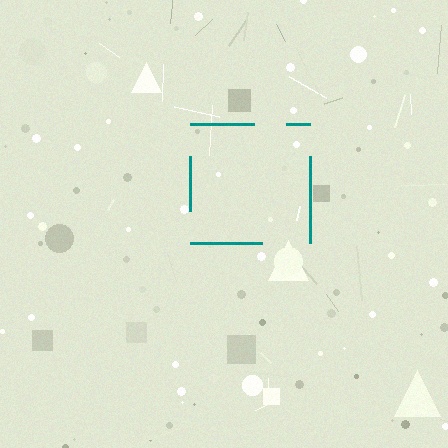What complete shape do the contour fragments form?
The contour fragments form a square.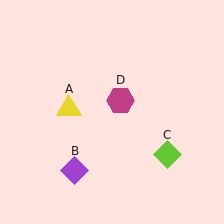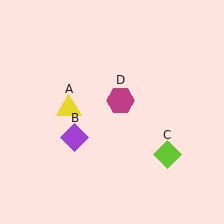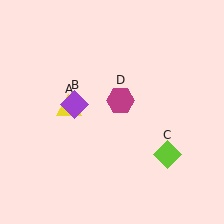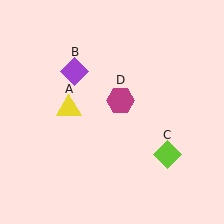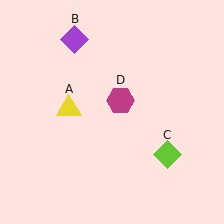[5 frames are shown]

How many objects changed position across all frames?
1 object changed position: purple diamond (object B).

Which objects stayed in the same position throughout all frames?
Yellow triangle (object A) and lime diamond (object C) and magenta hexagon (object D) remained stationary.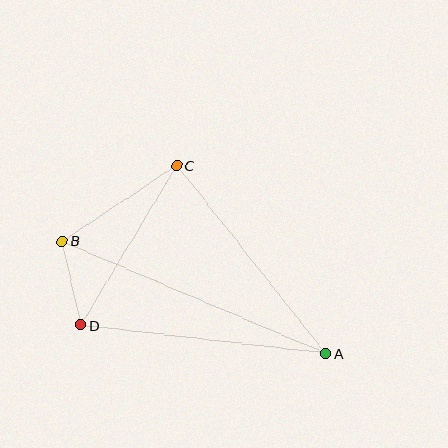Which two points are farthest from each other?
Points A and B are farthest from each other.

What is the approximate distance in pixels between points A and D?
The distance between A and D is approximately 246 pixels.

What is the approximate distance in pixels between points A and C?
The distance between A and C is approximately 239 pixels.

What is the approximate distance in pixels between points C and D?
The distance between C and D is approximately 186 pixels.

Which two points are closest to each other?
Points B and D are closest to each other.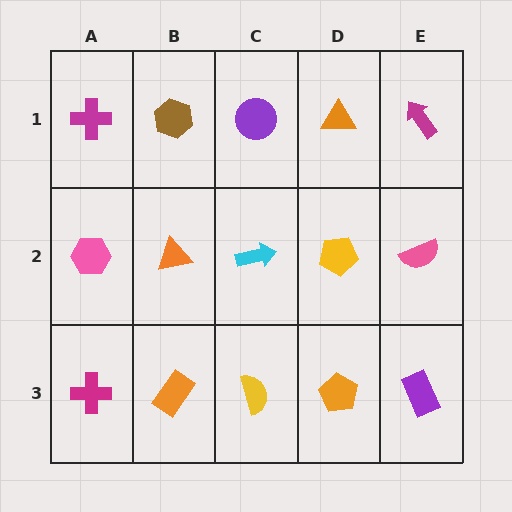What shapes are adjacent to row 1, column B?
An orange triangle (row 2, column B), a magenta cross (row 1, column A), a purple circle (row 1, column C).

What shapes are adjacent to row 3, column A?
A pink hexagon (row 2, column A), an orange rectangle (row 3, column B).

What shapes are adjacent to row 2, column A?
A magenta cross (row 1, column A), a magenta cross (row 3, column A), an orange triangle (row 2, column B).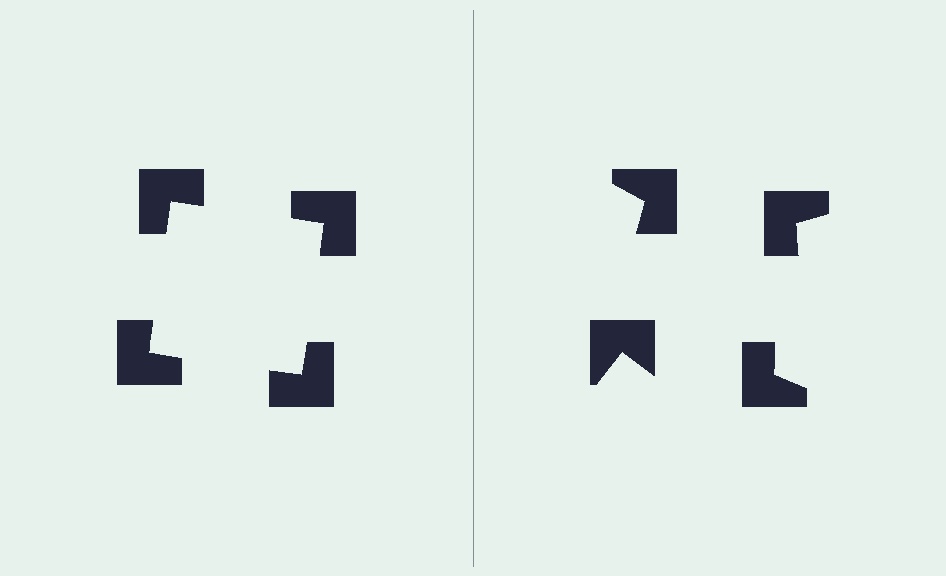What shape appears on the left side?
An illusory square.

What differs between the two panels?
The notched squares are positioned identically on both sides; only the wedge orientations differ. On the left they align to a square; on the right they are misaligned.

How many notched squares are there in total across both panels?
8 — 4 on each side.